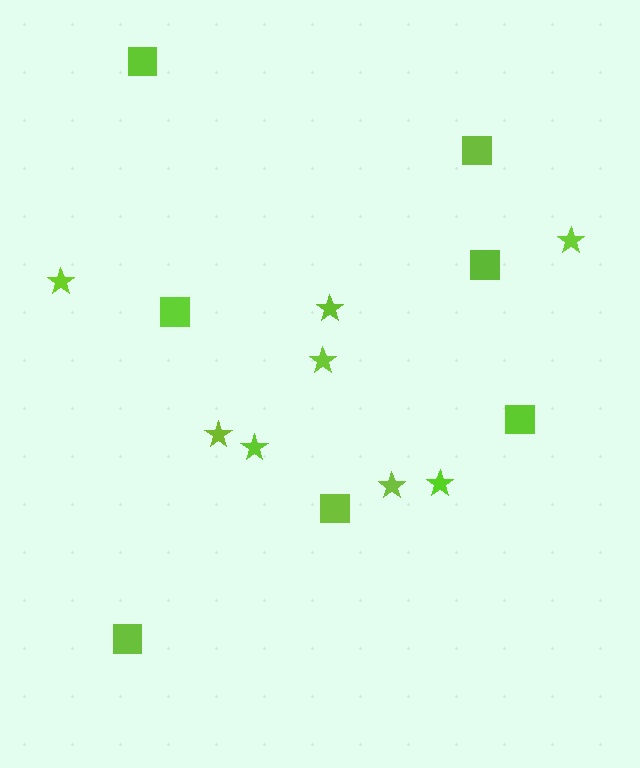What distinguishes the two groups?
There are 2 groups: one group of squares (7) and one group of stars (8).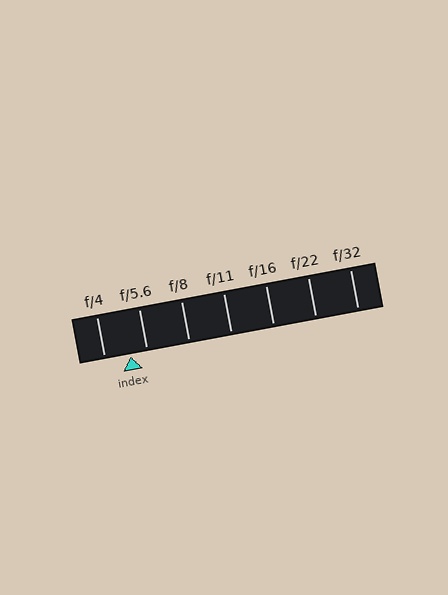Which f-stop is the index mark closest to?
The index mark is closest to f/5.6.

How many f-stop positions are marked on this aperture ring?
There are 7 f-stop positions marked.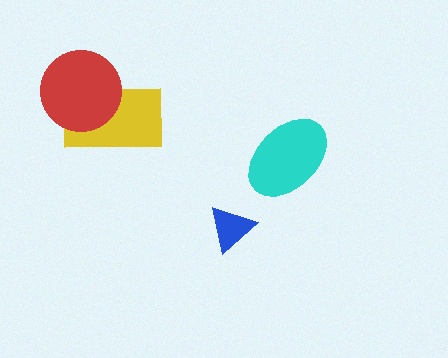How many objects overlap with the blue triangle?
0 objects overlap with the blue triangle.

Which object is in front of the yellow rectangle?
The red circle is in front of the yellow rectangle.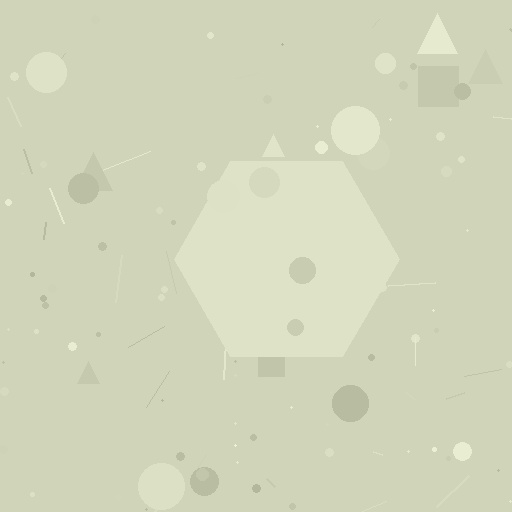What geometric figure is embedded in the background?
A hexagon is embedded in the background.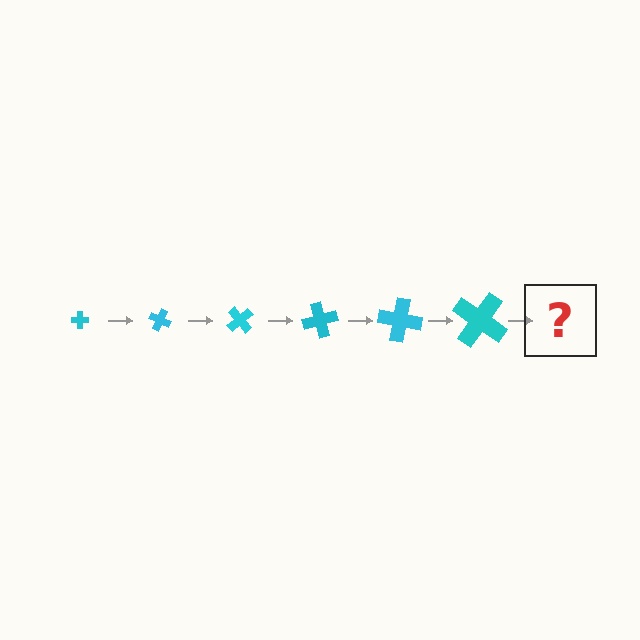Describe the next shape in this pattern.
It should be a cross, larger than the previous one and rotated 150 degrees from the start.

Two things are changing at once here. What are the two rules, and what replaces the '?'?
The two rules are that the cross grows larger each step and it rotates 25 degrees each step. The '?' should be a cross, larger than the previous one and rotated 150 degrees from the start.